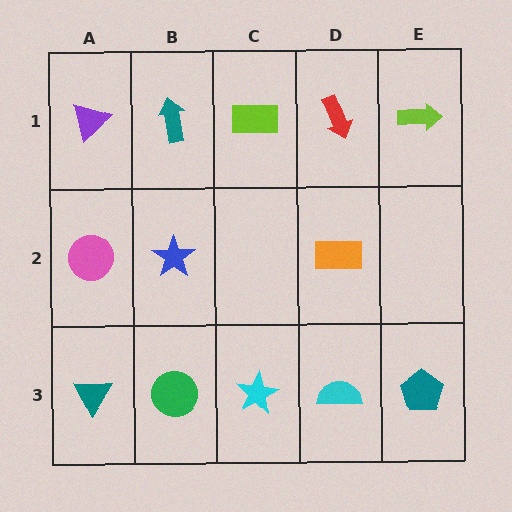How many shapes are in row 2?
3 shapes.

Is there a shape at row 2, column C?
No, that cell is empty.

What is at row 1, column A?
A purple triangle.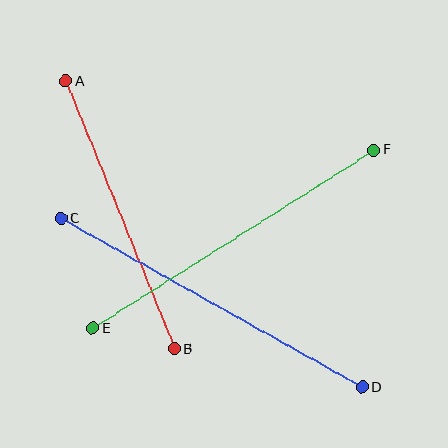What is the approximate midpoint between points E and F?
The midpoint is at approximately (233, 239) pixels.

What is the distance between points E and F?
The distance is approximately 333 pixels.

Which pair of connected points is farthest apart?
Points C and D are farthest apart.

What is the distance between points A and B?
The distance is approximately 289 pixels.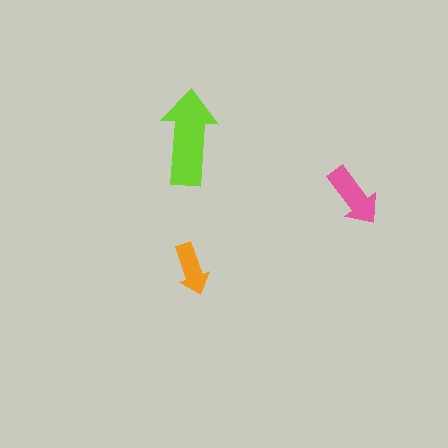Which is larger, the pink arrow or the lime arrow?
The lime one.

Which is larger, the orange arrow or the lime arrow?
The lime one.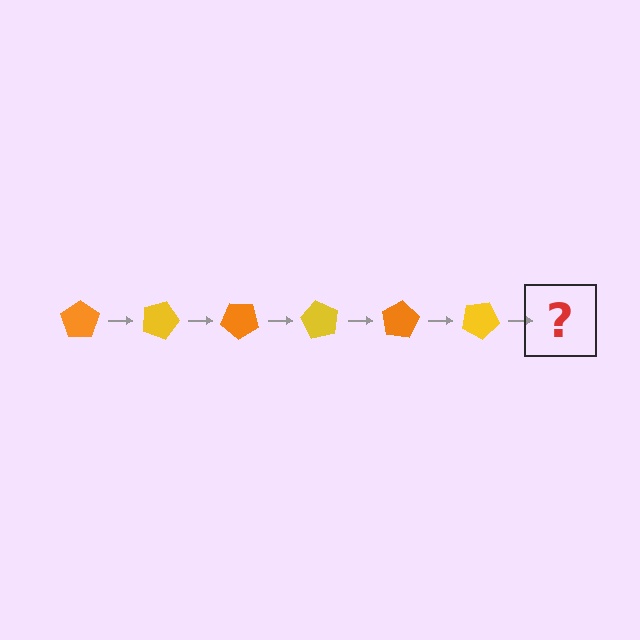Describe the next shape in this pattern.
It should be an orange pentagon, rotated 120 degrees from the start.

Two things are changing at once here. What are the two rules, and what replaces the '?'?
The two rules are that it rotates 20 degrees each step and the color cycles through orange and yellow. The '?' should be an orange pentagon, rotated 120 degrees from the start.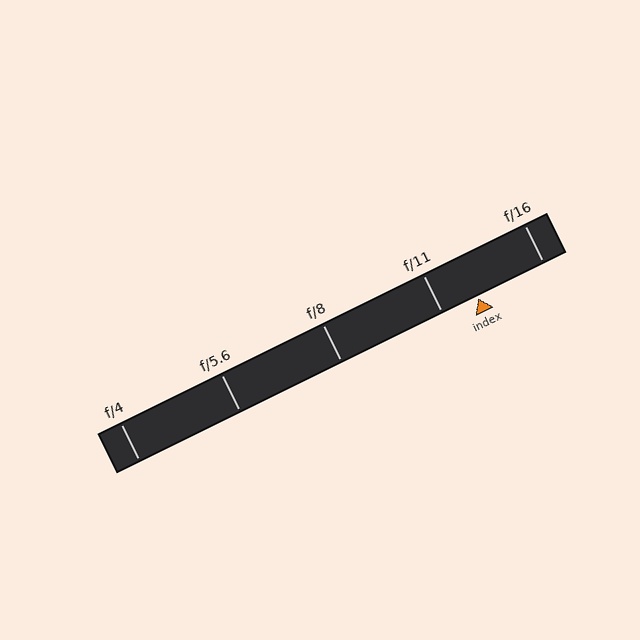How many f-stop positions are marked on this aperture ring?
There are 5 f-stop positions marked.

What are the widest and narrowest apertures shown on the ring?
The widest aperture shown is f/4 and the narrowest is f/16.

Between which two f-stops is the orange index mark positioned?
The index mark is between f/11 and f/16.